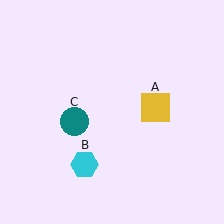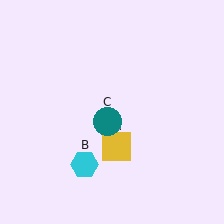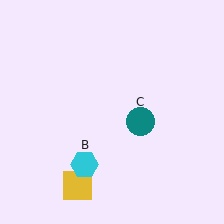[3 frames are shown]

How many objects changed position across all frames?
2 objects changed position: yellow square (object A), teal circle (object C).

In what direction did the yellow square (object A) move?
The yellow square (object A) moved down and to the left.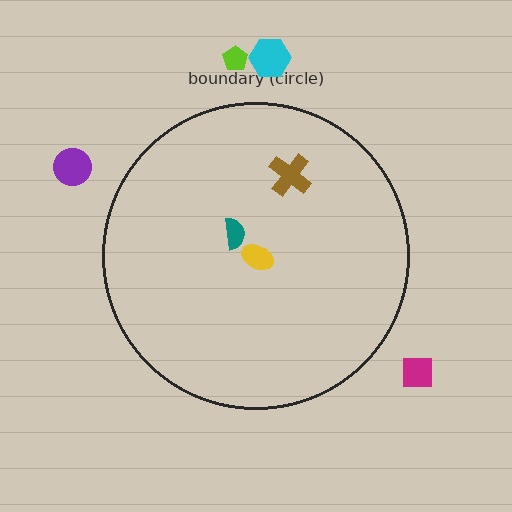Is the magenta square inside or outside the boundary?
Outside.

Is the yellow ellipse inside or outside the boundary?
Inside.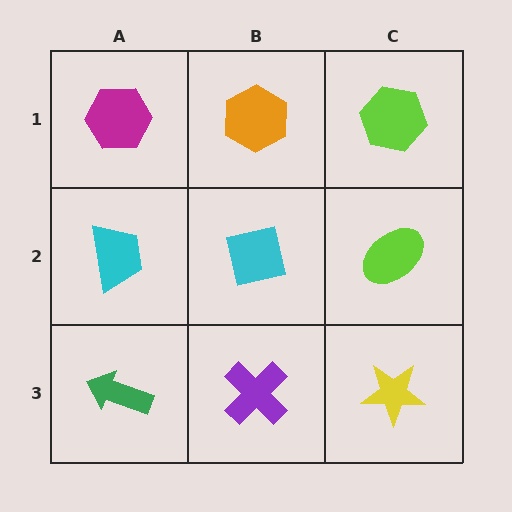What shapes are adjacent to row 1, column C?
A lime ellipse (row 2, column C), an orange hexagon (row 1, column B).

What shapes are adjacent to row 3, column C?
A lime ellipse (row 2, column C), a purple cross (row 3, column B).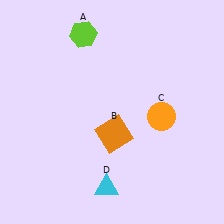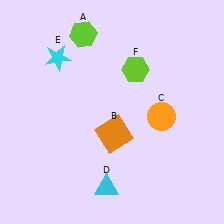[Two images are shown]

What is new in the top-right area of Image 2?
A lime hexagon (F) was added in the top-right area of Image 2.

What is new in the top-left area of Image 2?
A cyan star (E) was added in the top-left area of Image 2.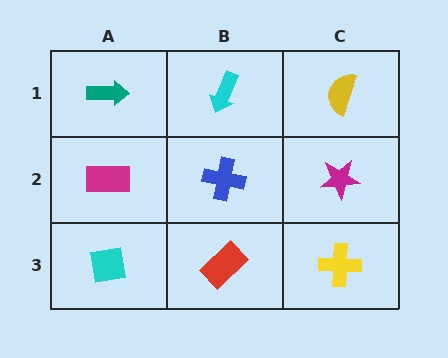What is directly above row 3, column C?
A magenta star.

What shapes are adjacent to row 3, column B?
A blue cross (row 2, column B), a cyan square (row 3, column A), a yellow cross (row 3, column C).